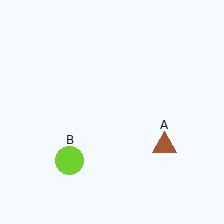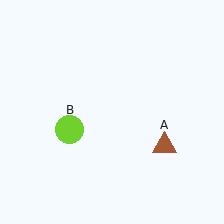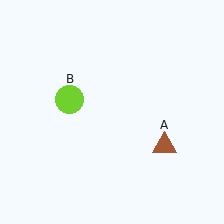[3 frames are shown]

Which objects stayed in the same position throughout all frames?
Brown triangle (object A) remained stationary.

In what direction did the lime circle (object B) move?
The lime circle (object B) moved up.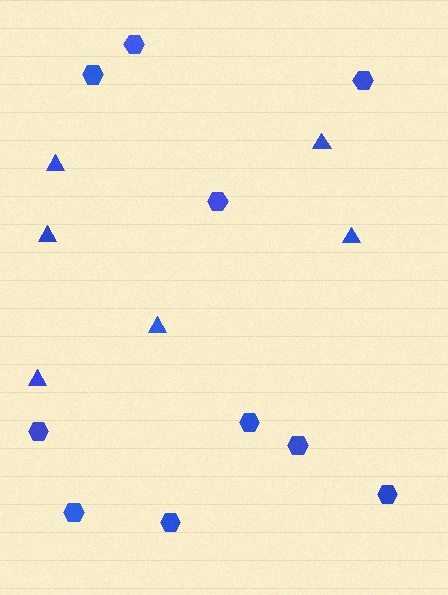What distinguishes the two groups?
There are 2 groups: one group of hexagons (10) and one group of triangles (6).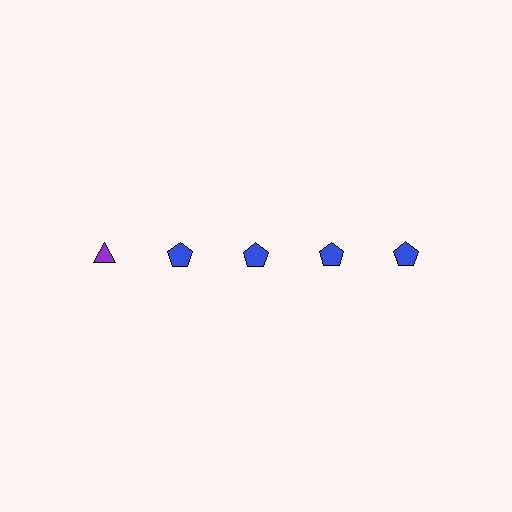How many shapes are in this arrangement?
There are 5 shapes arranged in a grid pattern.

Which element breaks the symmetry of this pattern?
The purple triangle in the top row, leftmost column breaks the symmetry. All other shapes are blue pentagons.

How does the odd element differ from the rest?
It differs in both color (purple instead of blue) and shape (triangle instead of pentagon).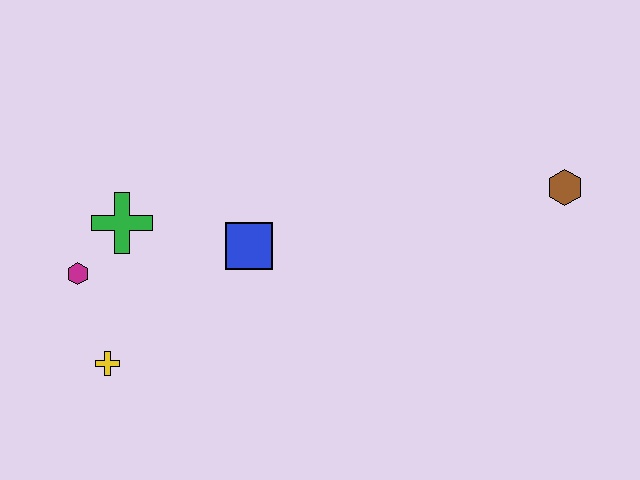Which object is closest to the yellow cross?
The magenta hexagon is closest to the yellow cross.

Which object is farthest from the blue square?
The brown hexagon is farthest from the blue square.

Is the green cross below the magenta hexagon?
No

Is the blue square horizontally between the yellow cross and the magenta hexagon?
No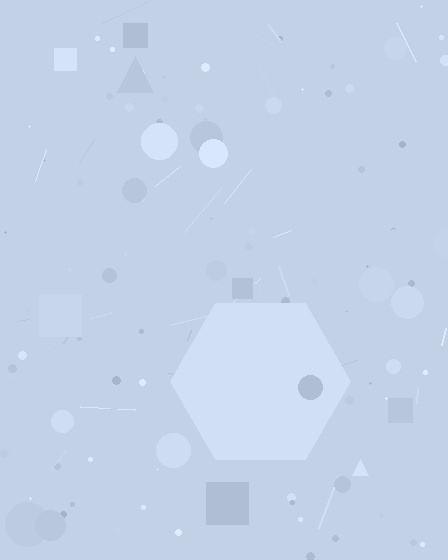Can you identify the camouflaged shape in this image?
The camouflaged shape is a hexagon.